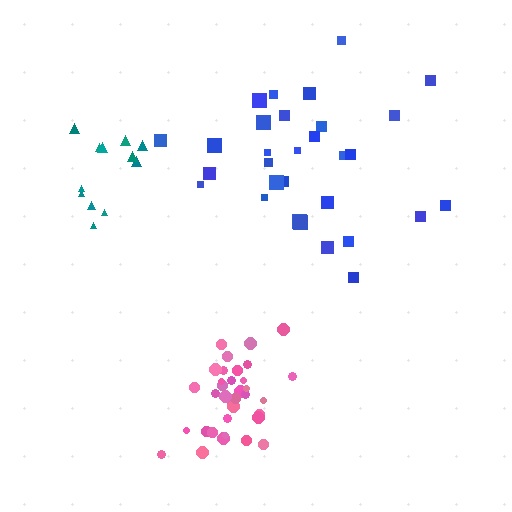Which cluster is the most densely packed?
Pink.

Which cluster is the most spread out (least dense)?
Blue.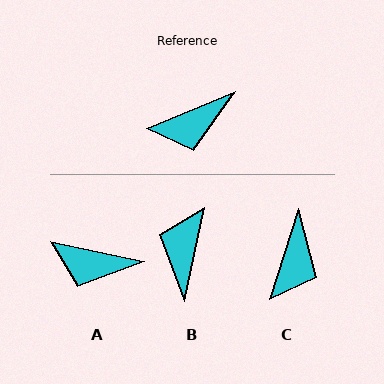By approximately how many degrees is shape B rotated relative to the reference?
Approximately 124 degrees clockwise.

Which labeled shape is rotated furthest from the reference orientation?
B, about 124 degrees away.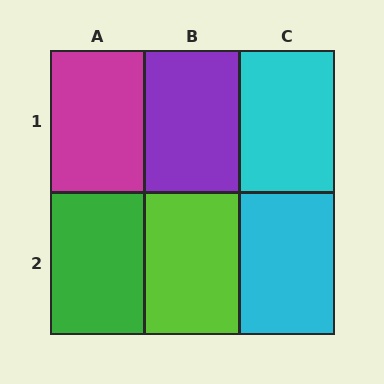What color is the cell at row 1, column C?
Cyan.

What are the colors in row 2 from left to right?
Green, lime, cyan.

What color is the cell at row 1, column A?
Magenta.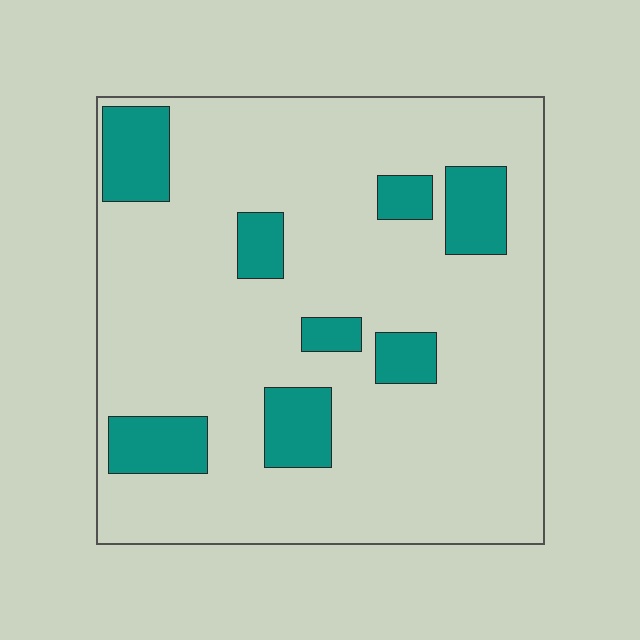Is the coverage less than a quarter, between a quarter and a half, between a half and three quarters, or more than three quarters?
Less than a quarter.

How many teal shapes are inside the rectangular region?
8.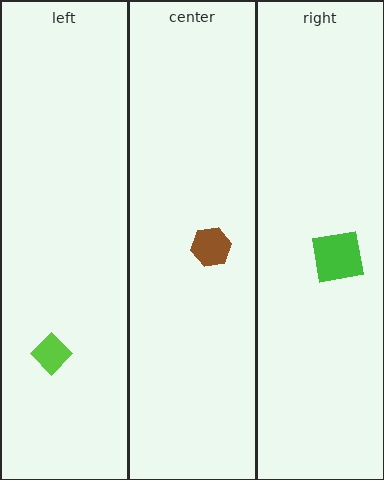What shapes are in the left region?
The lime diamond.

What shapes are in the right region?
The green square.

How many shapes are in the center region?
1.